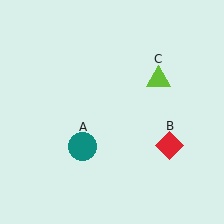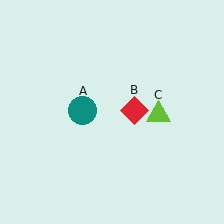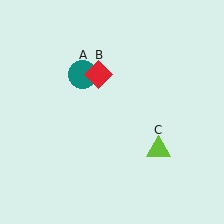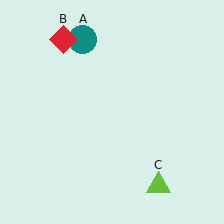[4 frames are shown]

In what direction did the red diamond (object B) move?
The red diamond (object B) moved up and to the left.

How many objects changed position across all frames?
3 objects changed position: teal circle (object A), red diamond (object B), lime triangle (object C).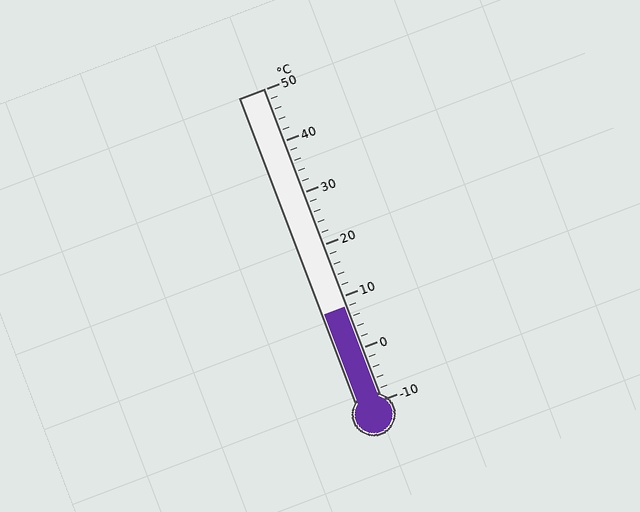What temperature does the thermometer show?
The thermometer shows approximately 8°C.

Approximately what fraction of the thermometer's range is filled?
The thermometer is filled to approximately 30% of its range.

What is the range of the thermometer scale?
The thermometer scale ranges from -10°C to 50°C.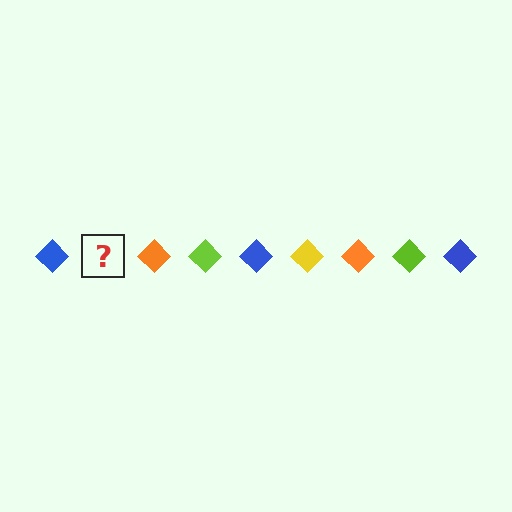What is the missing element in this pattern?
The missing element is a yellow diamond.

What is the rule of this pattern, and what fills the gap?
The rule is that the pattern cycles through blue, yellow, orange, lime diamonds. The gap should be filled with a yellow diamond.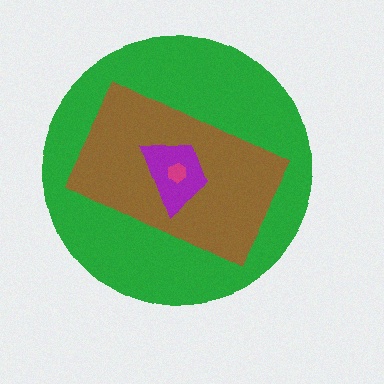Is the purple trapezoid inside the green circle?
Yes.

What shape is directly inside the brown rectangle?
The purple trapezoid.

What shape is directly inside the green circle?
The brown rectangle.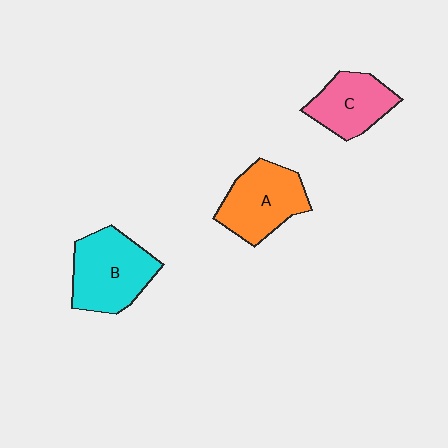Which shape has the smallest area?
Shape C (pink).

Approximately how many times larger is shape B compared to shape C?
Approximately 1.4 times.